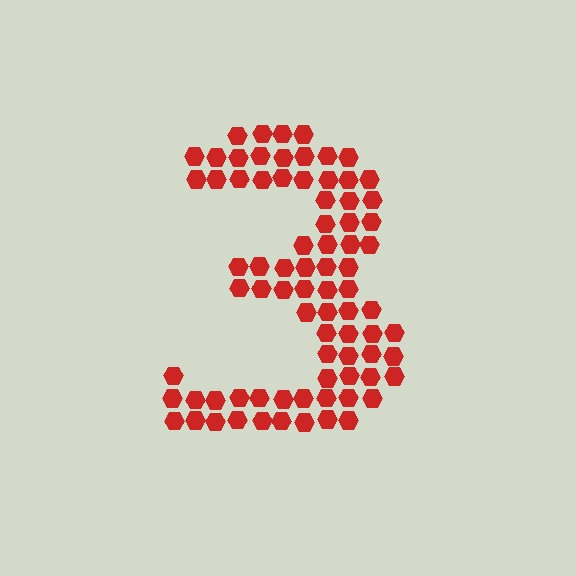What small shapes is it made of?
It is made of small hexagons.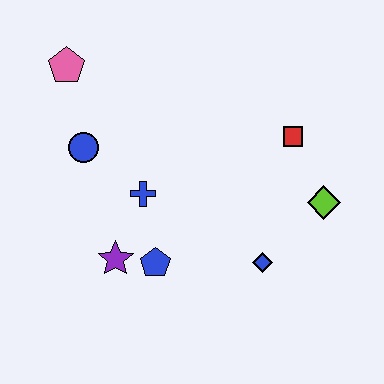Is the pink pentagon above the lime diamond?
Yes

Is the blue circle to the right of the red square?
No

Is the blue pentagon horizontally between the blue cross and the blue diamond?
Yes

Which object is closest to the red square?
The lime diamond is closest to the red square.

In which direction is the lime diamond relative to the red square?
The lime diamond is below the red square.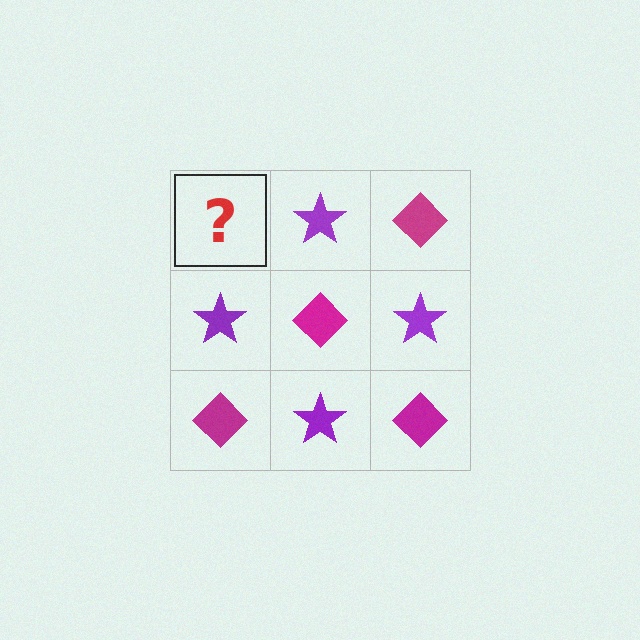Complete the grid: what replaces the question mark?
The question mark should be replaced with a magenta diamond.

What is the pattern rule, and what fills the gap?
The rule is that it alternates magenta diamond and purple star in a checkerboard pattern. The gap should be filled with a magenta diamond.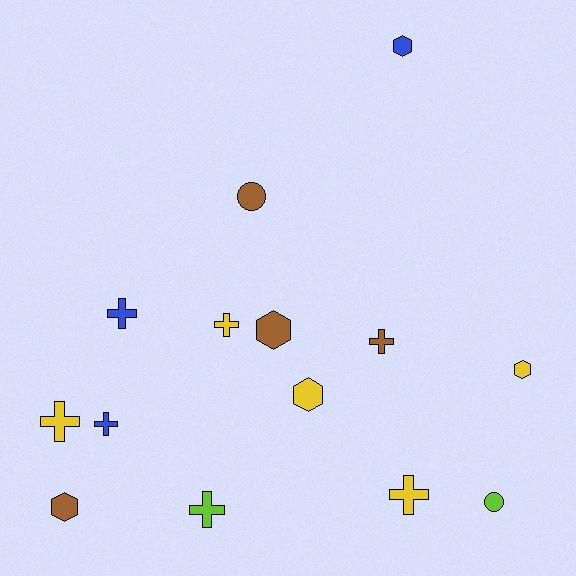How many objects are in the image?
There are 14 objects.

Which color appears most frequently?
Yellow, with 5 objects.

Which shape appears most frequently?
Cross, with 7 objects.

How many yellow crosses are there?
There are 3 yellow crosses.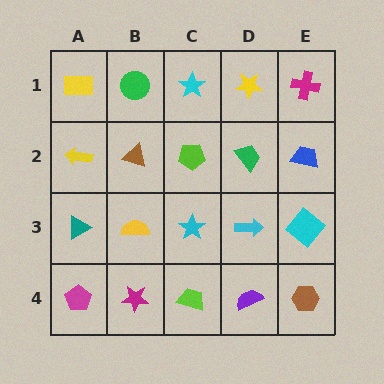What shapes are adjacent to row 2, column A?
A yellow rectangle (row 1, column A), a teal triangle (row 3, column A), a brown triangle (row 2, column B).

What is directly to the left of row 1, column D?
A cyan star.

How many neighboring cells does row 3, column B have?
4.